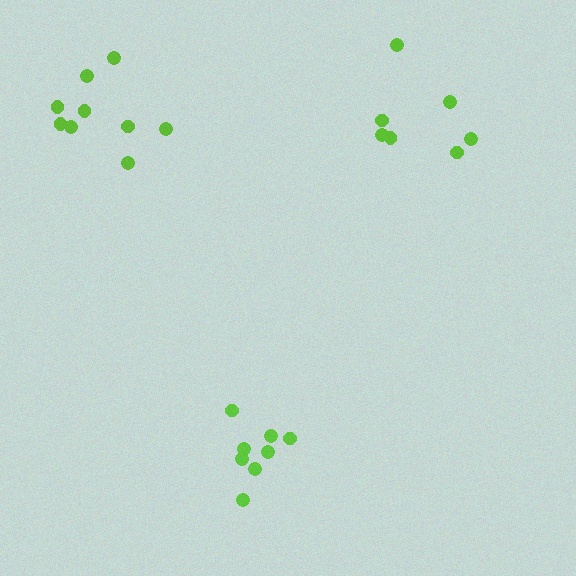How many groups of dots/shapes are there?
There are 3 groups.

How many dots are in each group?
Group 1: 7 dots, Group 2: 8 dots, Group 3: 9 dots (24 total).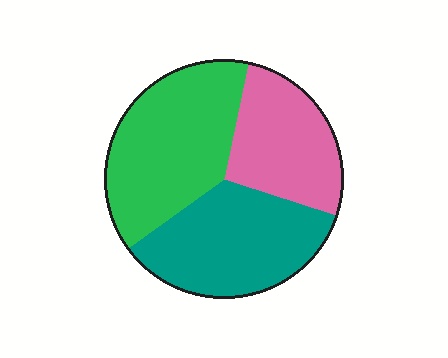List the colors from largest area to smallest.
From largest to smallest: green, teal, pink.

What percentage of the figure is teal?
Teal covers about 35% of the figure.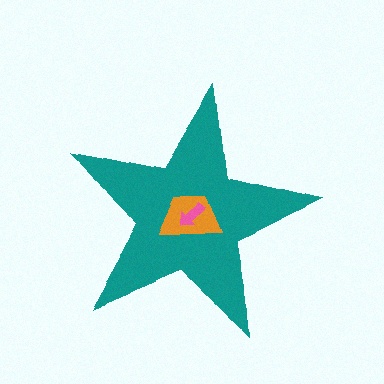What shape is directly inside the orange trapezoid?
The pink arrow.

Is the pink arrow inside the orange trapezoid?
Yes.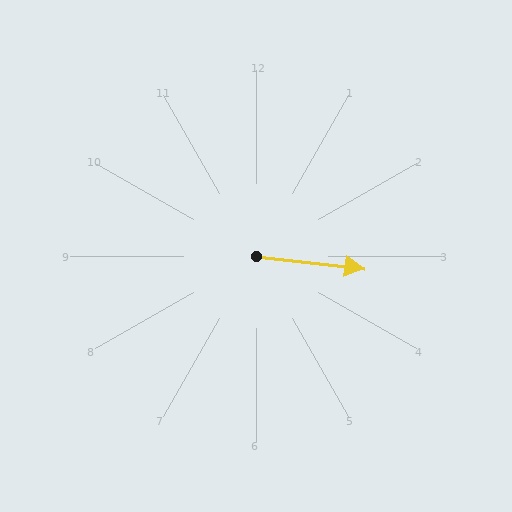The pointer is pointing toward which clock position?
Roughly 3 o'clock.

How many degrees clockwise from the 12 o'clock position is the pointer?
Approximately 96 degrees.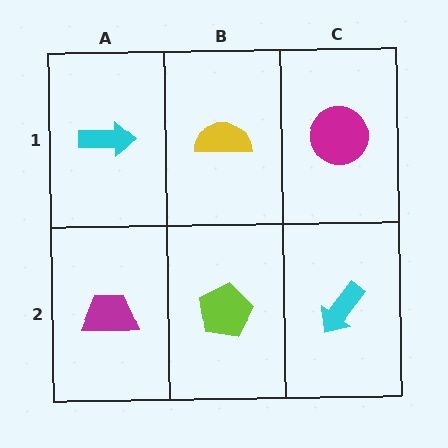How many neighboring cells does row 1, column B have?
3.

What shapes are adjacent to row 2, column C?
A magenta circle (row 1, column C), a lime pentagon (row 2, column B).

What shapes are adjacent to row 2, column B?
A yellow semicircle (row 1, column B), a magenta trapezoid (row 2, column A), a cyan arrow (row 2, column C).